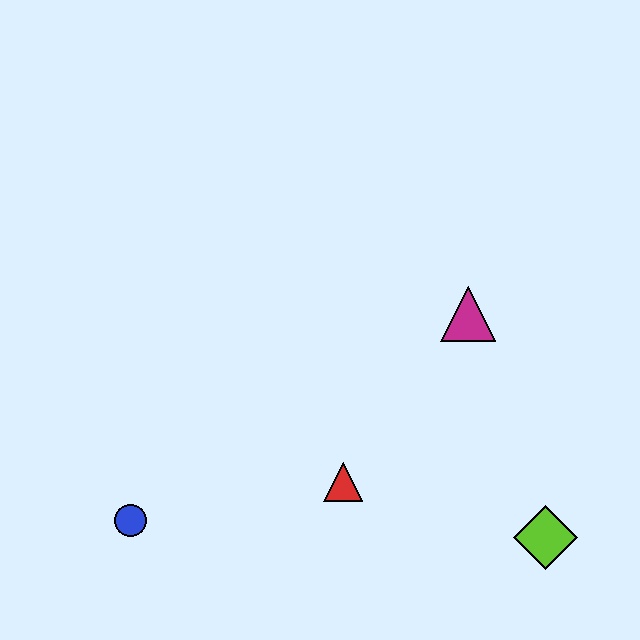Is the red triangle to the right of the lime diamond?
No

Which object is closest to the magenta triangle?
The red triangle is closest to the magenta triangle.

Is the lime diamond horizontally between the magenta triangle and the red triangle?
No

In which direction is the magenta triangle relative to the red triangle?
The magenta triangle is above the red triangle.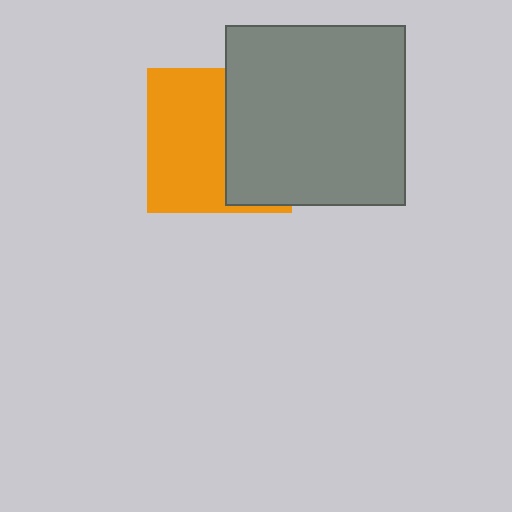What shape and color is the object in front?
The object in front is a gray square.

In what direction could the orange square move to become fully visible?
The orange square could move left. That would shift it out from behind the gray square entirely.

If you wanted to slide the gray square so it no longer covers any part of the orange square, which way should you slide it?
Slide it right — that is the most direct way to separate the two shapes.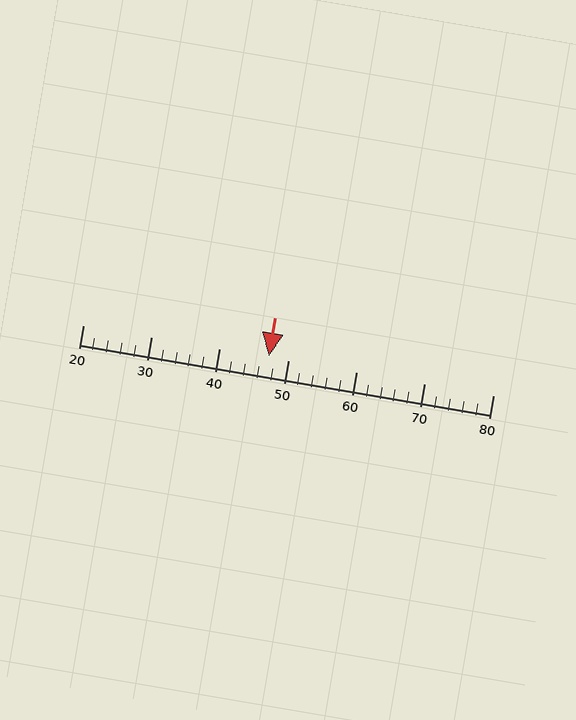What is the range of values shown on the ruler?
The ruler shows values from 20 to 80.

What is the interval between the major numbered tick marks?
The major tick marks are spaced 10 units apart.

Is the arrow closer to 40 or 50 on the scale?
The arrow is closer to 50.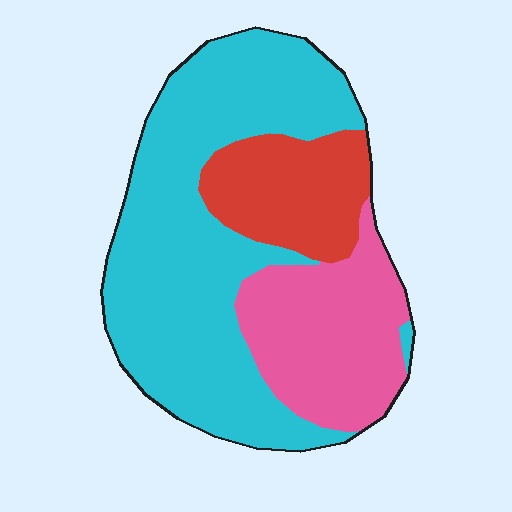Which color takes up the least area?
Red, at roughly 20%.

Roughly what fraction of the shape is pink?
Pink covers roughly 25% of the shape.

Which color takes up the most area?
Cyan, at roughly 55%.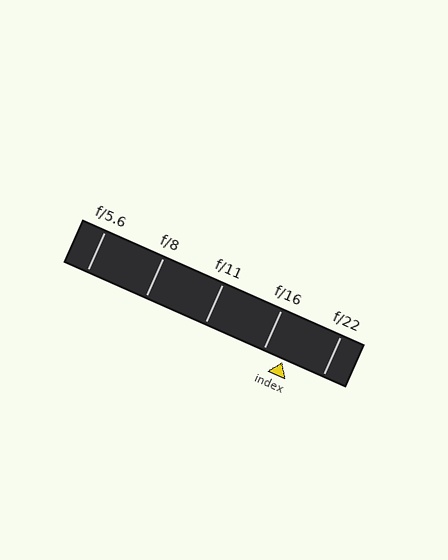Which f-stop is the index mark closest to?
The index mark is closest to f/16.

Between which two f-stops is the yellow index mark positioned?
The index mark is between f/16 and f/22.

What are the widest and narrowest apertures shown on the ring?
The widest aperture shown is f/5.6 and the narrowest is f/22.